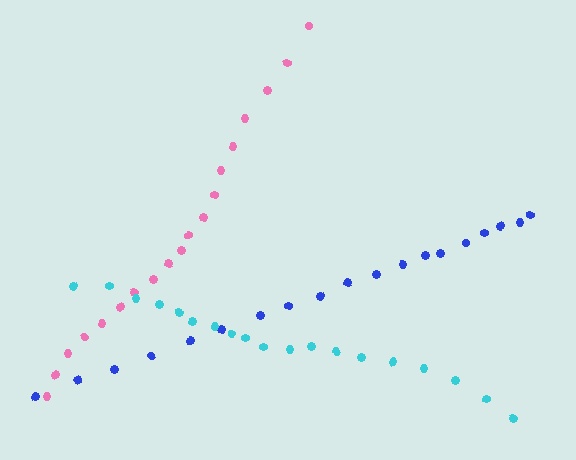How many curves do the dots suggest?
There are 3 distinct paths.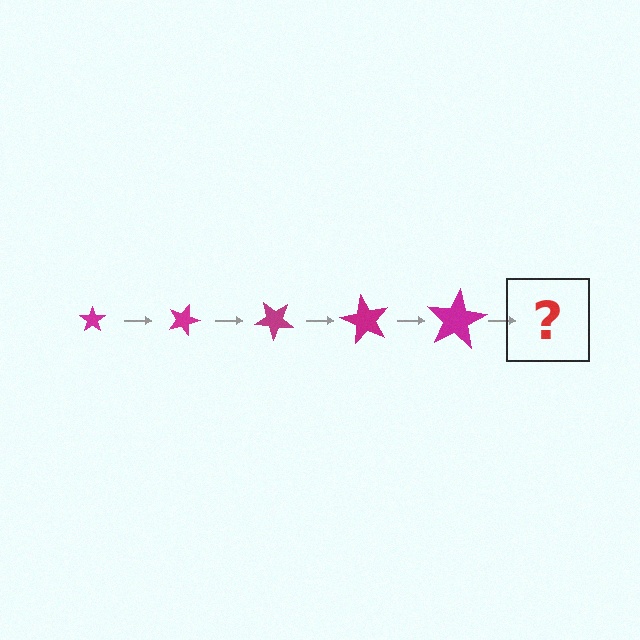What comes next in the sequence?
The next element should be a star, larger than the previous one and rotated 100 degrees from the start.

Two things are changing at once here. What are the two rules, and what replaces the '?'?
The two rules are that the star grows larger each step and it rotates 20 degrees each step. The '?' should be a star, larger than the previous one and rotated 100 degrees from the start.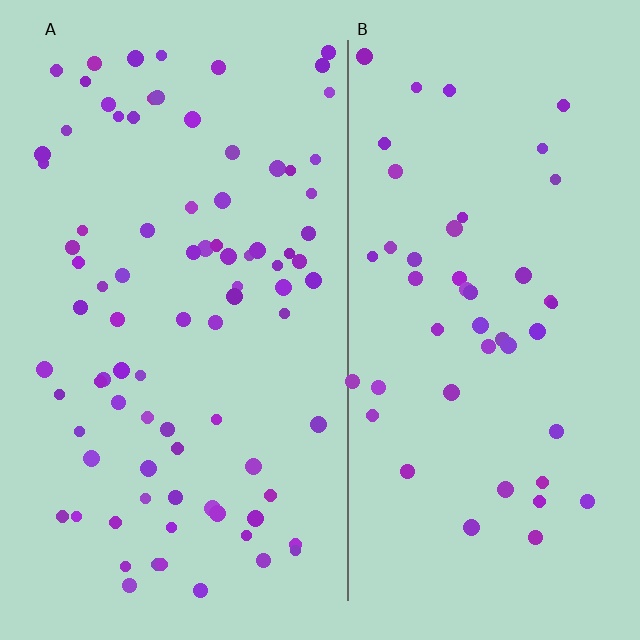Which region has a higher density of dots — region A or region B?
A (the left).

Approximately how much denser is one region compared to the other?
Approximately 1.8× — region A over region B.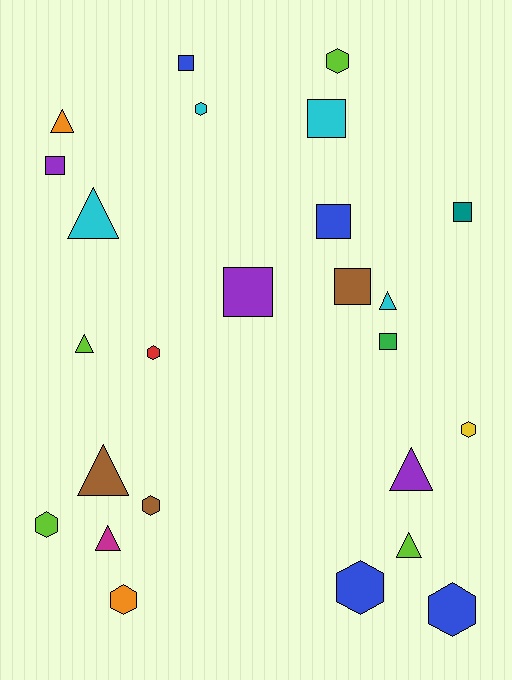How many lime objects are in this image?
There are 4 lime objects.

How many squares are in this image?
There are 8 squares.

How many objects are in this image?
There are 25 objects.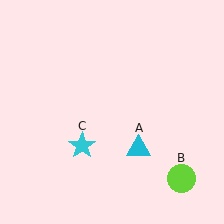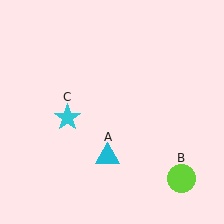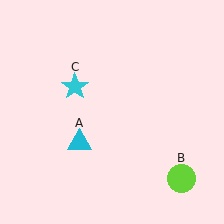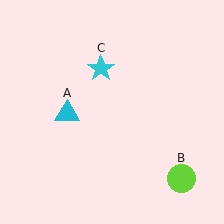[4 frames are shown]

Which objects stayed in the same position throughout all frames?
Lime circle (object B) remained stationary.